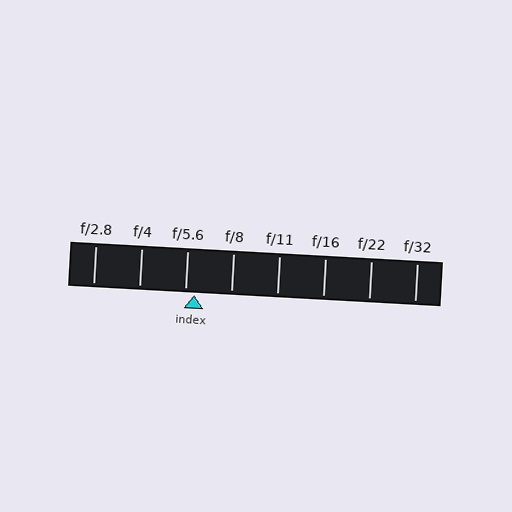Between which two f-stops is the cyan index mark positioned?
The index mark is between f/5.6 and f/8.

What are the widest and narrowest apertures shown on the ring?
The widest aperture shown is f/2.8 and the narrowest is f/32.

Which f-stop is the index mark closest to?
The index mark is closest to f/5.6.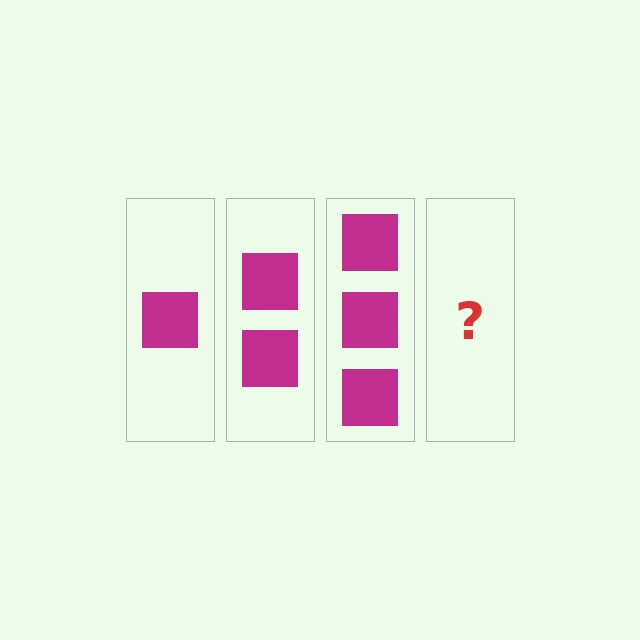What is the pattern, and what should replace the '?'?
The pattern is that each step adds one more square. The '?' should be 4 squares.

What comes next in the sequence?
The next element should be 4 squares.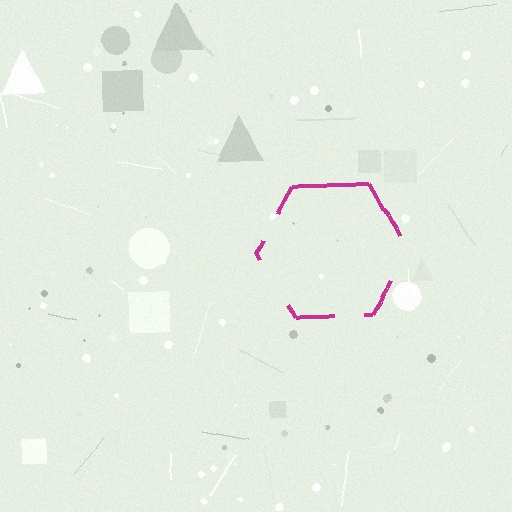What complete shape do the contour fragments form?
The contour fragments form a hexagon.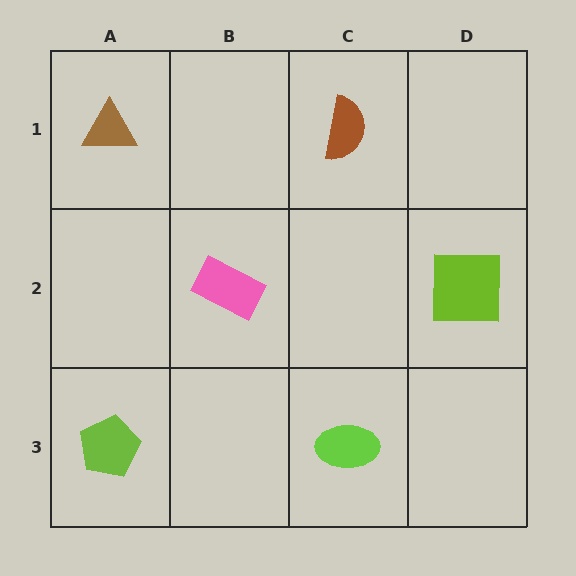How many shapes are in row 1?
2 shapes.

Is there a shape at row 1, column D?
No, that cell is empty.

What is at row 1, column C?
A brown semicircle.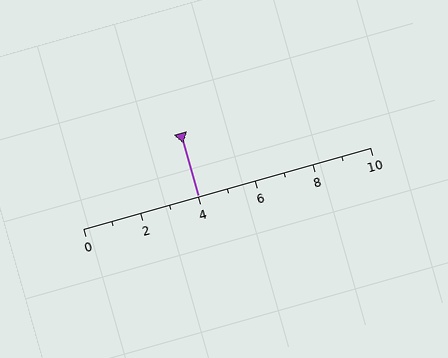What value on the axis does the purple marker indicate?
The marker indicates approximately 4.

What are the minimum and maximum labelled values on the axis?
The axis runs from 0 to 10.